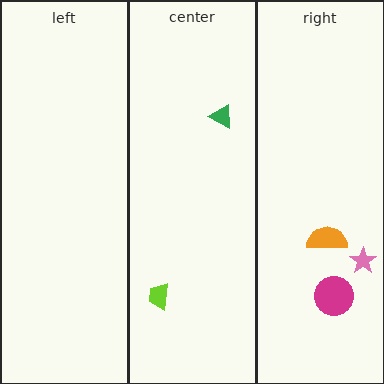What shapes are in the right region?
The magenta circle, the pink star, the orange semicircle.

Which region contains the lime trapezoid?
The center region.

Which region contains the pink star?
The right region.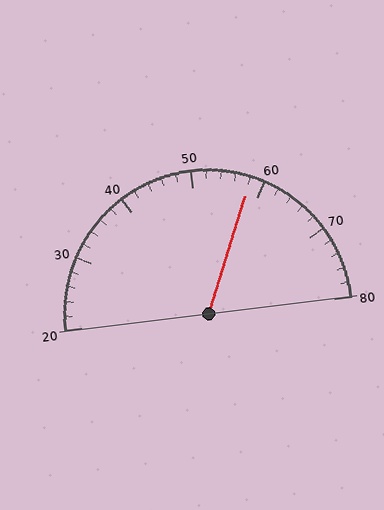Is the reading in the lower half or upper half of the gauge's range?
The reading is in the upper half of the range (20 to 80).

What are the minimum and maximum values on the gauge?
The gauge ranges from 20 to 80.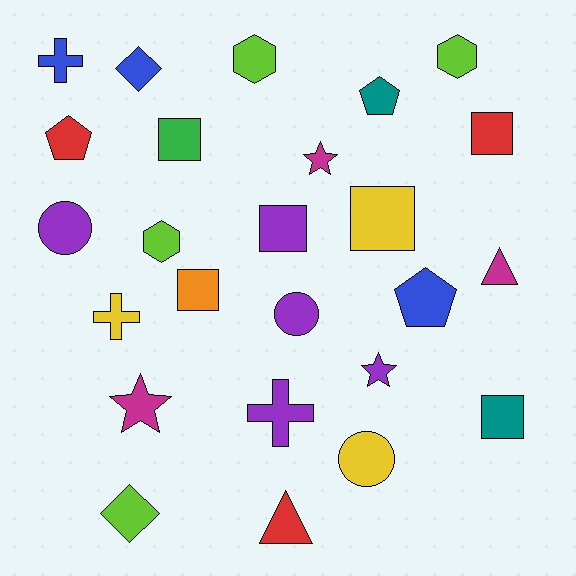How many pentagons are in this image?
There are 3 pentagons.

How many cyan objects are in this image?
There are no cyan objects.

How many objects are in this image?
There are 25 objects.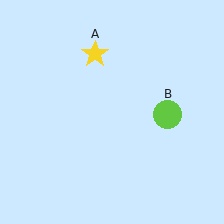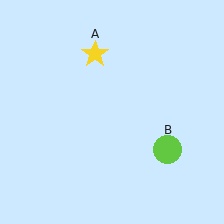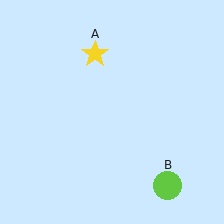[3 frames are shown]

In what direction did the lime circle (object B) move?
The lime circle (object B) moved down.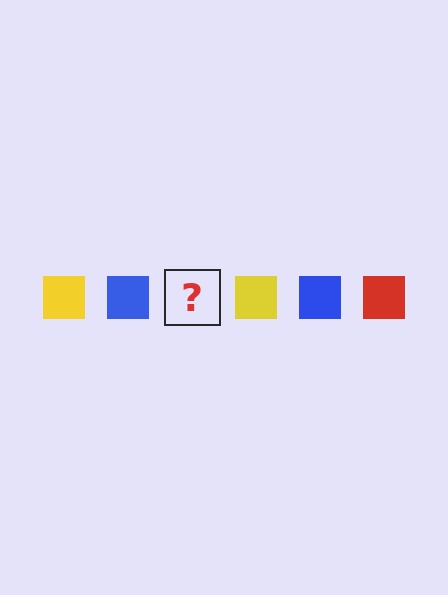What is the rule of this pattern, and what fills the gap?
The rule is that the pattern cycles through yellow, blue, red squares. The gap should be filled with a red square.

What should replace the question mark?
The question mark should be replaced with a red square.